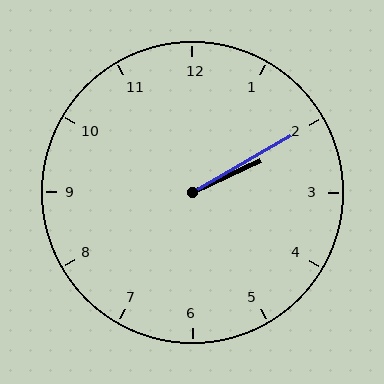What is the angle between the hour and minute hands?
Approximately 5 degrees.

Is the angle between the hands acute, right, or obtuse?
It is acute.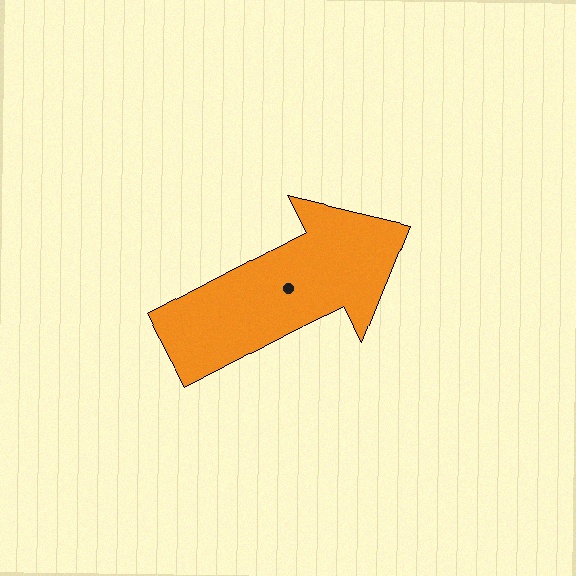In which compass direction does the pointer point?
Northeast.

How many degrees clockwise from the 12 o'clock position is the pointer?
Approximately 62 degrees.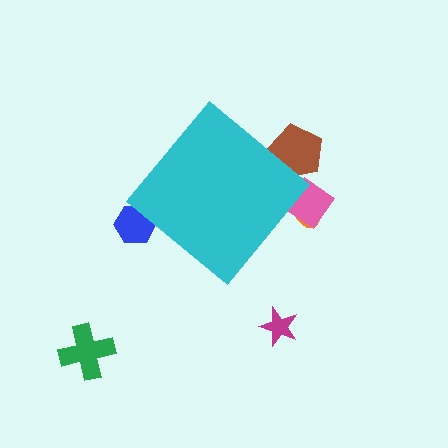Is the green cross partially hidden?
No, the green cross is fully visible.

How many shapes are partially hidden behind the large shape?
4 shapes are partially hidden.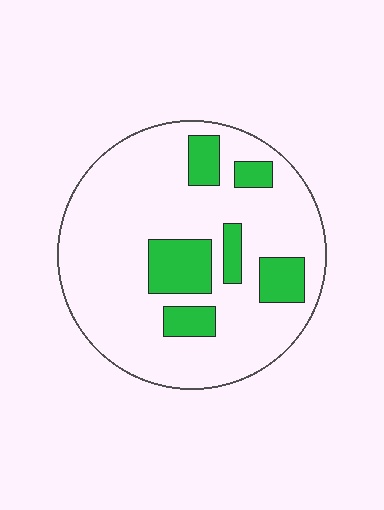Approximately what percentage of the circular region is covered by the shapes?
Approximately 20%.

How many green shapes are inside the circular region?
6.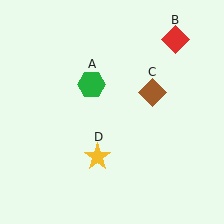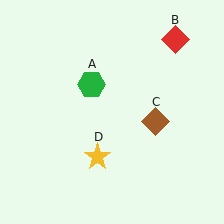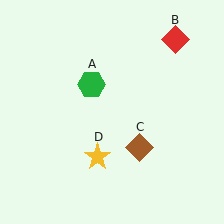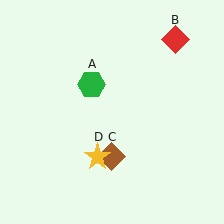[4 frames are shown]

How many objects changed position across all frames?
1 object changed position: brown diamond (object C).